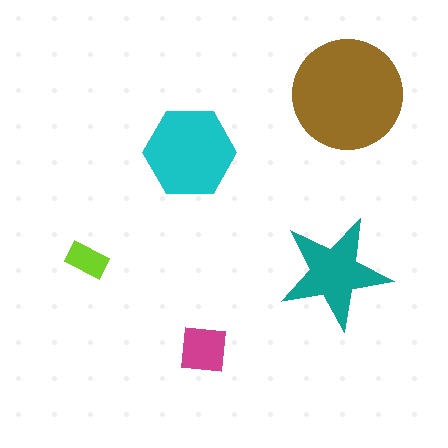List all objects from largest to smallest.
The brown circle, the cyan hexagon, the teal star, the magenta square, the lime rectangle.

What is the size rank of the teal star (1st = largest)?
3rd.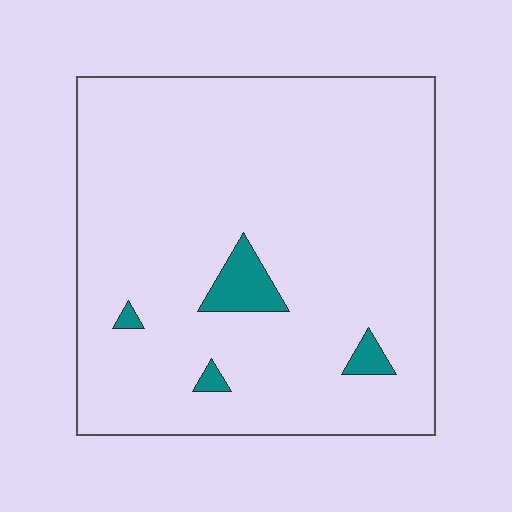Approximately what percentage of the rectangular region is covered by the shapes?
Approximately 5%.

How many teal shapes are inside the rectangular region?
4.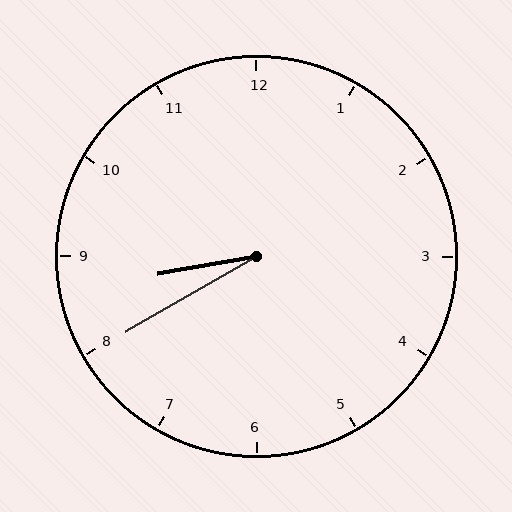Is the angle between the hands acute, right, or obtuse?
It is acute.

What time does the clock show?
8:40.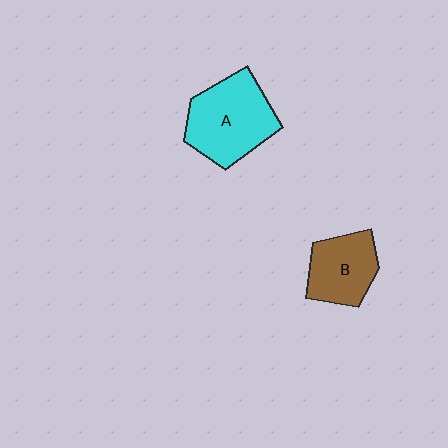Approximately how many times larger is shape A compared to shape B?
Approximately 1.4 times.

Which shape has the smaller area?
Shape B (brown).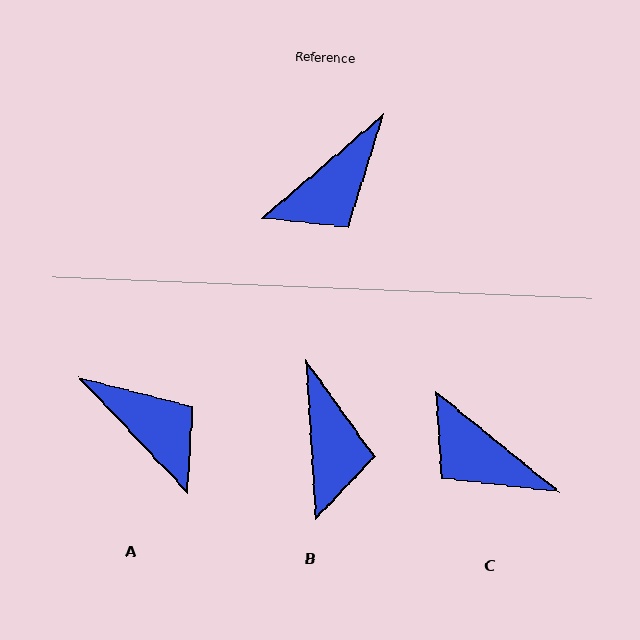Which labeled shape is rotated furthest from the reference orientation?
A, about 93 degrees away.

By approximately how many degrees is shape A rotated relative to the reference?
Approximately 93 degrees counter-clockwise.